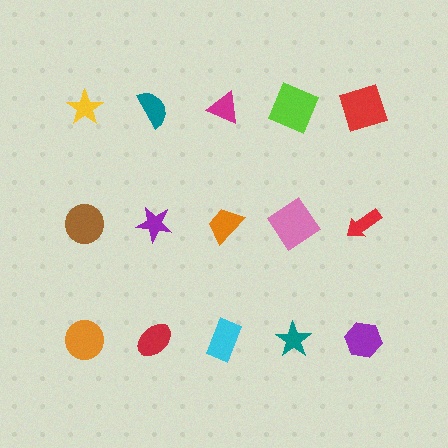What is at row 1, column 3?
A magenta triangle.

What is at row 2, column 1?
A brown circle.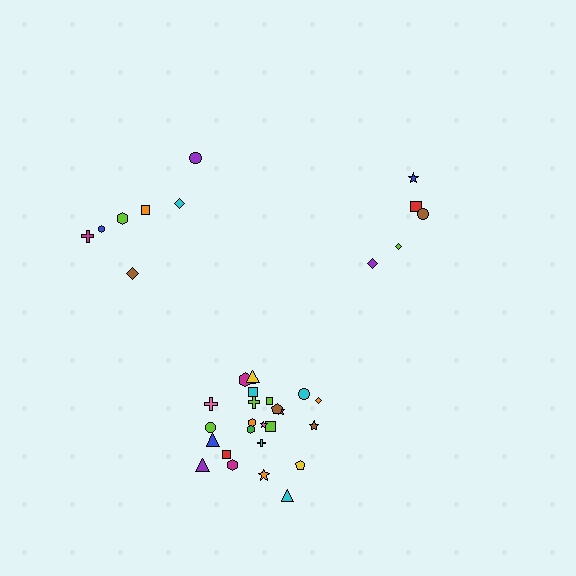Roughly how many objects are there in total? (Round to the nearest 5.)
Roughly 35 objects in total.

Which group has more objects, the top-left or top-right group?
The top-left group.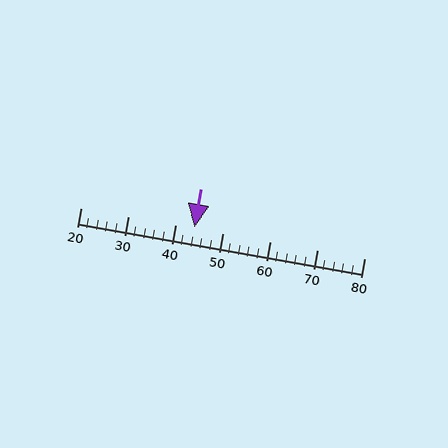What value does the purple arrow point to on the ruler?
The purple arrow points to approximately 44.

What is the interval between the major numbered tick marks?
The major tick marks are spaced 10 units apart.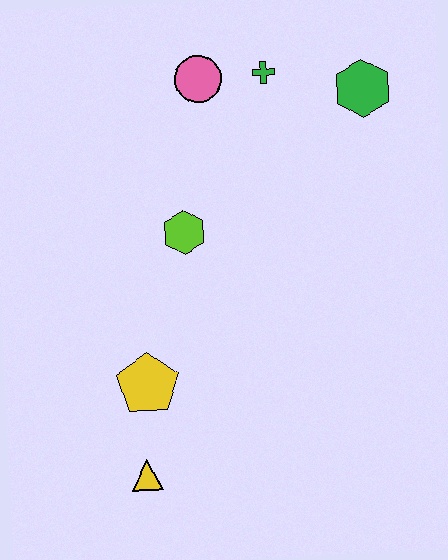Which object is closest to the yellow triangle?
The yellow pentagon is closest to the yellow triangle.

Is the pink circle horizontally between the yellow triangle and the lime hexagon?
No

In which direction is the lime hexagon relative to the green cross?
The lime hexagon is below the green cross.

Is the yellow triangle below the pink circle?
Yes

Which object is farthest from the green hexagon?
The yellow triangle is farthest from the green hexagon.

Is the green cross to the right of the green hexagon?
No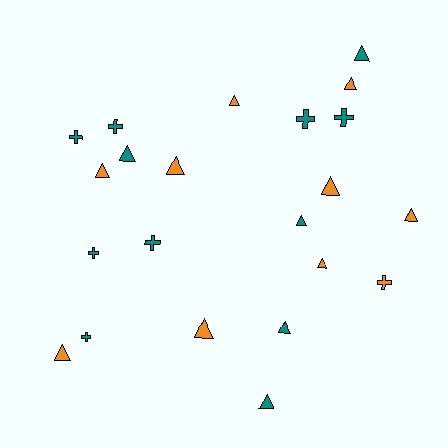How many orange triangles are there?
There are 9 orange triangles.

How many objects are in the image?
There are 22 objects.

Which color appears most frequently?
Teal, with 12 objects.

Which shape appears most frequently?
Triangle, with 14 objects.